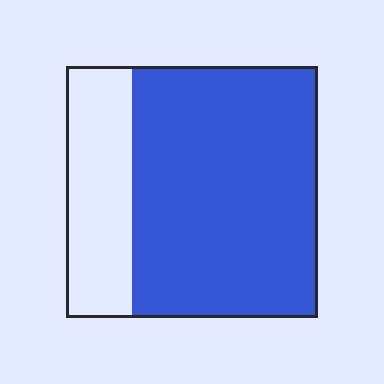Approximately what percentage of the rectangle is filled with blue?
Approximately 75%.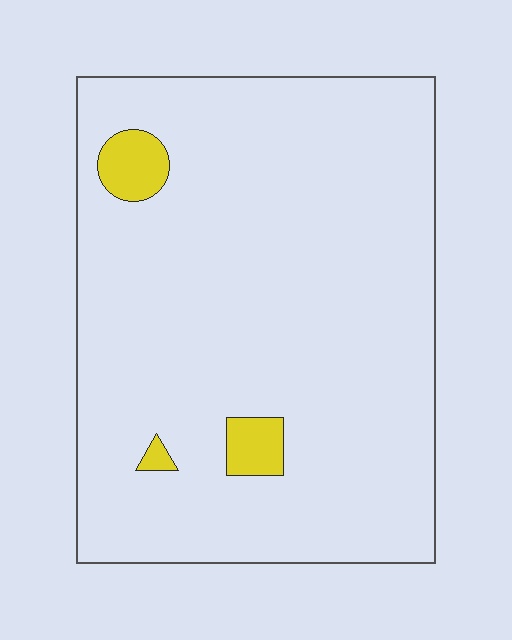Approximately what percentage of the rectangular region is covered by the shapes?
Approximately 5%.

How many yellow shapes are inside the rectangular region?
3.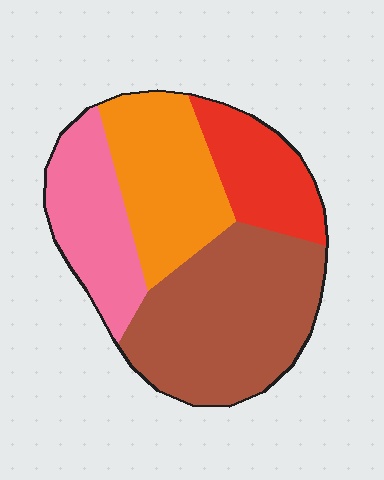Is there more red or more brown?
Brown.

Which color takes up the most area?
Brown, at roughly 40%.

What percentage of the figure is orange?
Orange covers 24% of the figure.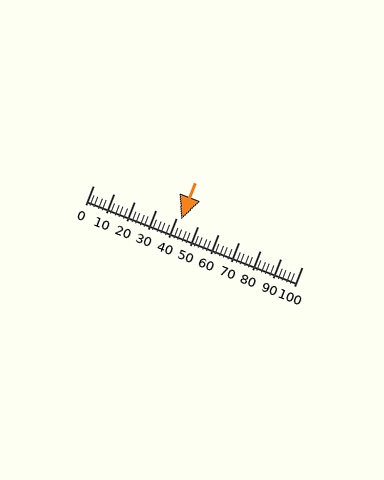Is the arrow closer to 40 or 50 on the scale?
The arrow is closer to 40.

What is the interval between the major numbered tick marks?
The major tick marks are spaced 10 units apart.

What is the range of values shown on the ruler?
The ruler shows values from 0 to 100.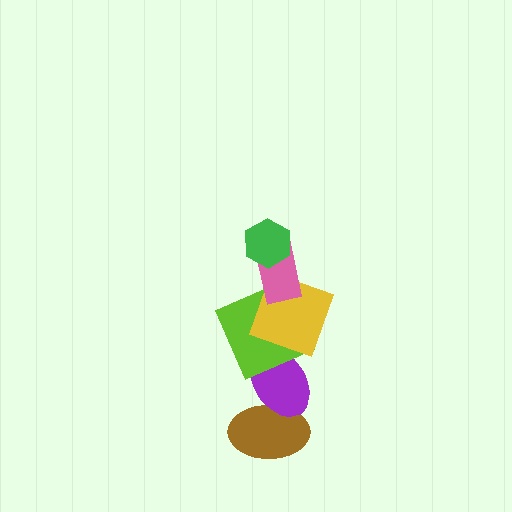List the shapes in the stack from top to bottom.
From top to bottom: the green hexagon, the pink rectangle, the yellow square, the lime square, the purple ellipse, the brown ellipse.